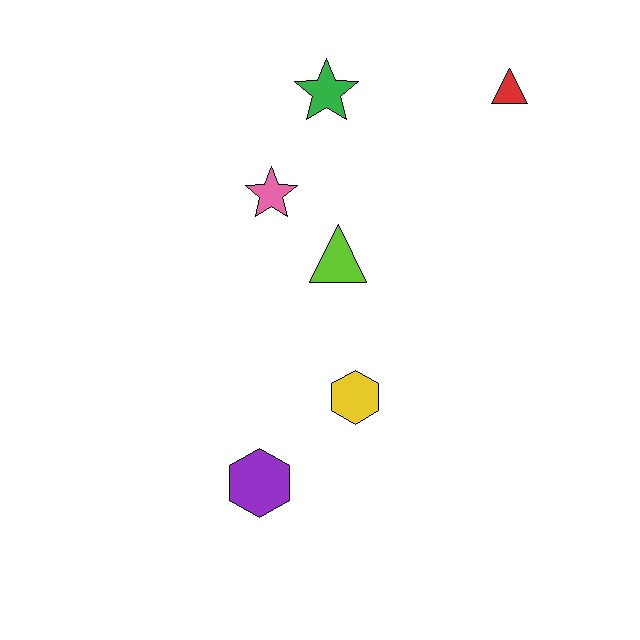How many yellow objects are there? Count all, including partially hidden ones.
There is 1 yellow object.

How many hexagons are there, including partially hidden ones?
There are 2 hexagons.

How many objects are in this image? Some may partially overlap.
There are 6 objects.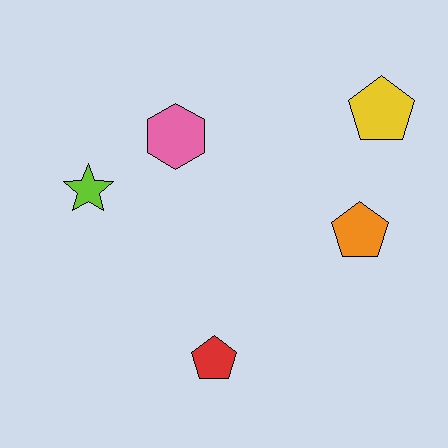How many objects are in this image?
There are 5 objects.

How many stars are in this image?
There is 1 star.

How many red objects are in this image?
There is 1 red object.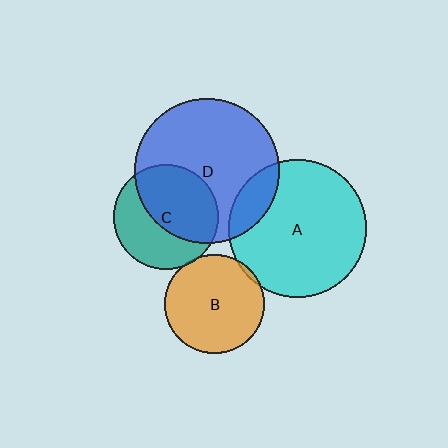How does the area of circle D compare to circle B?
Approximately 2.1 times.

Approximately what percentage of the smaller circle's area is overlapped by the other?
Approximately 5%.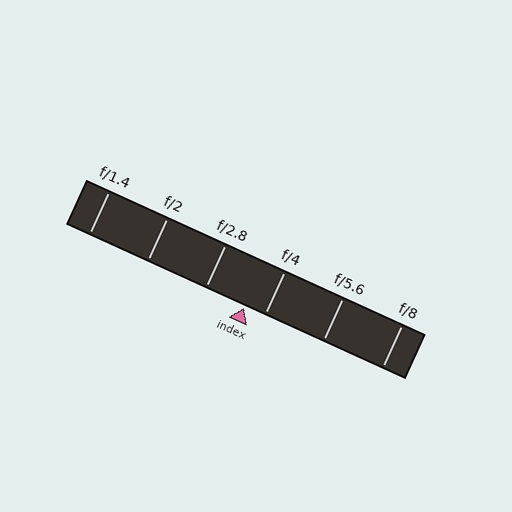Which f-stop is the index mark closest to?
The index mark is closest to f/4.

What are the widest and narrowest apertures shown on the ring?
The widest aperture shown is f/1.4 and the narrowest is f/8.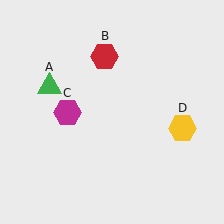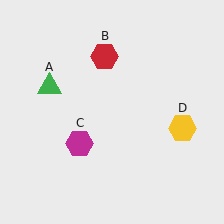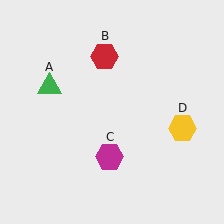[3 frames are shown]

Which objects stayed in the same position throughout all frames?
Green triangle (object A) and red hexagon (object B) and yellow hexagon (object D) remained stationary.